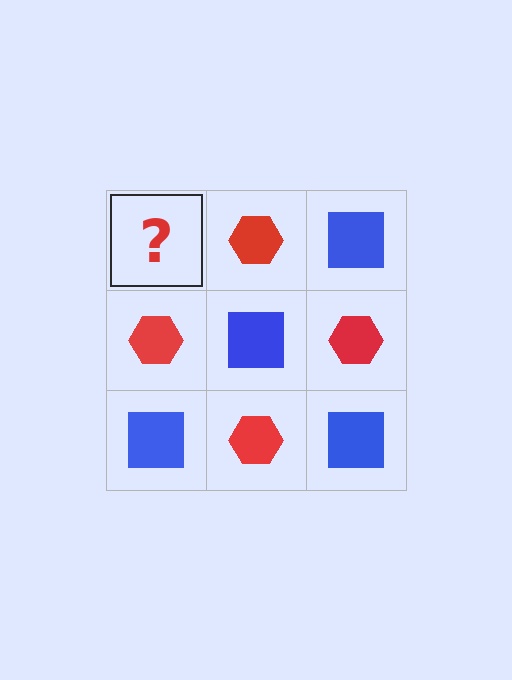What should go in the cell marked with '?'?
The missing cell should contain a blue square.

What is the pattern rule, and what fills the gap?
The rule is that it alternates blue square and red hexagon in a checkerboard pattern. The gap should be filled with a blue square.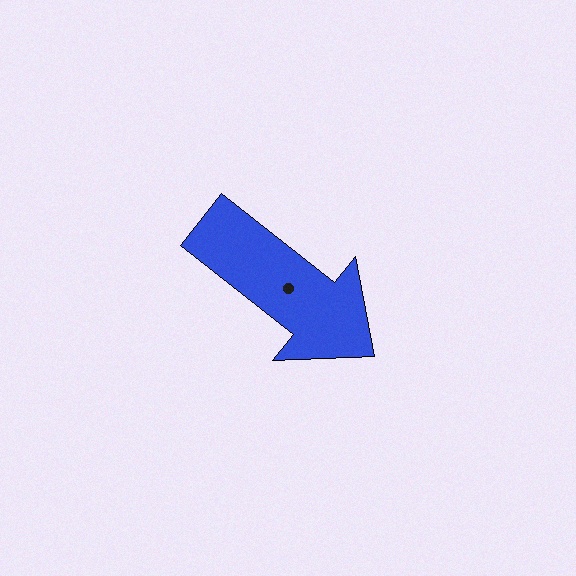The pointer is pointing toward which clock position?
Roughly 4 o'clock.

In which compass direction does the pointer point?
Southeast.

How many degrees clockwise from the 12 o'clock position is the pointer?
Approximately 128 degrees.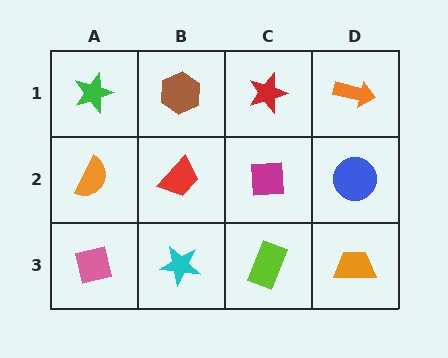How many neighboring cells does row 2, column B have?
4.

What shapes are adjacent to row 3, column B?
A red trapezoid (row 2, column B), a pink square (row 3, column A), a lime rectangle (row 3, column C).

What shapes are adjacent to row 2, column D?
An orange arrow (row 1, column D), an orange trapezoid (row 3, column D), a magenta square (row 2, column C).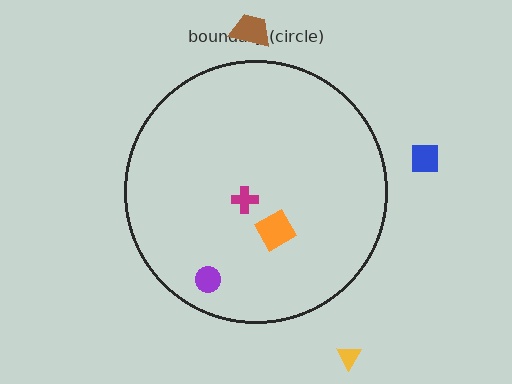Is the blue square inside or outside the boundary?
Outside.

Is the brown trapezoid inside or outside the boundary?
Outside.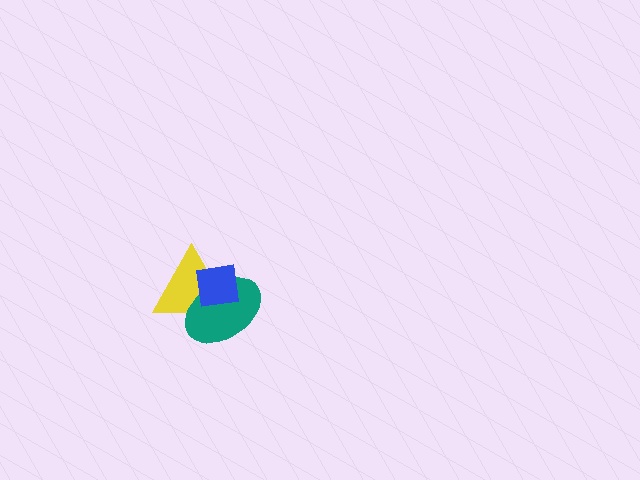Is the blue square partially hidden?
No, no other shape covers it.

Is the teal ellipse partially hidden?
Yes, it is partially covered by another shape.